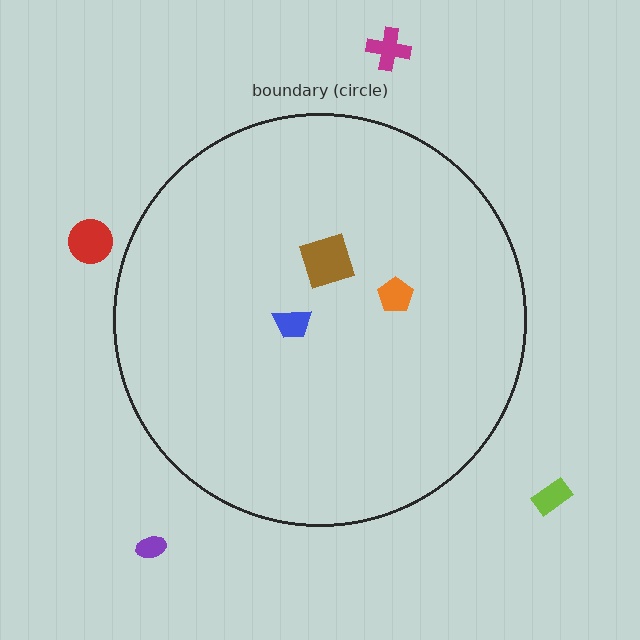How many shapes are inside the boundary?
3 inside, 4 outside.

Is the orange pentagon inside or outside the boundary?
Inside.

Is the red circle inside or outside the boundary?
Outside.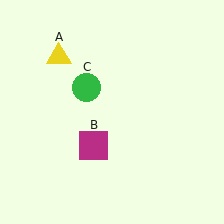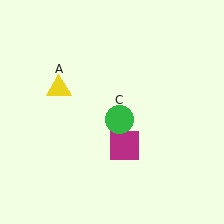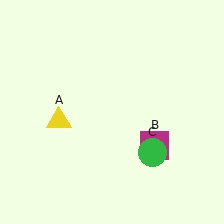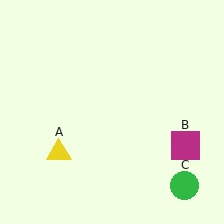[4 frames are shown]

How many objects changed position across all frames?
3 objects changed position: yellow triangle (object A), magenta square (object B), green circle (object C).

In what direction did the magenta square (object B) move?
The magenta square (object B) moved right.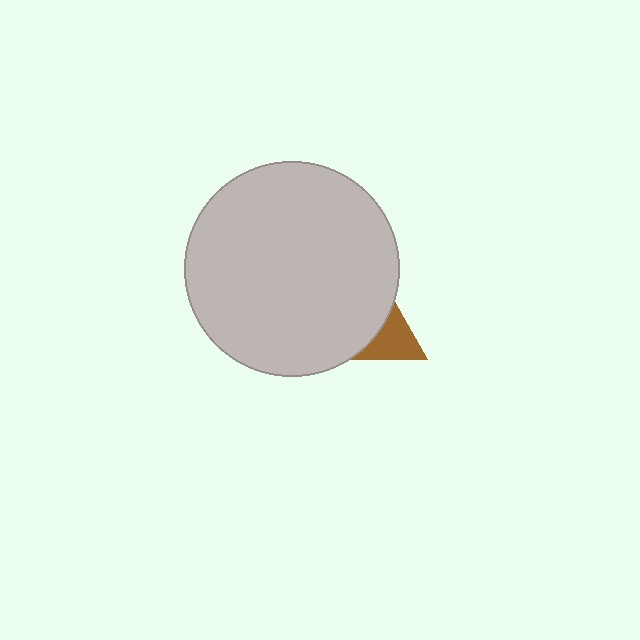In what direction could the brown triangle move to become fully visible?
The brown triangle could move right. That would shift it out from behind the light gray circle entirely.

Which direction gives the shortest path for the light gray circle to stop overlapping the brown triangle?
Moving left gives the shortest separation.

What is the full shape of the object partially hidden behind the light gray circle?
The partially hidden object is a brown triangle.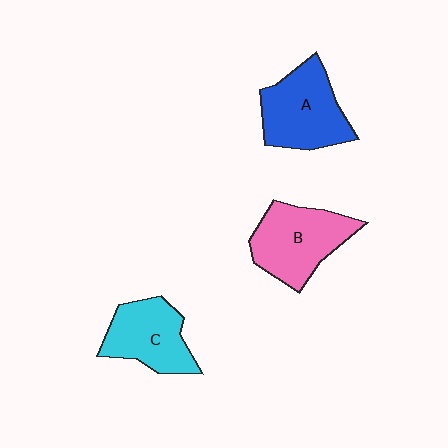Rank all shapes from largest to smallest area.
From largest to smallest: A (blue), B (pink), C (cyan).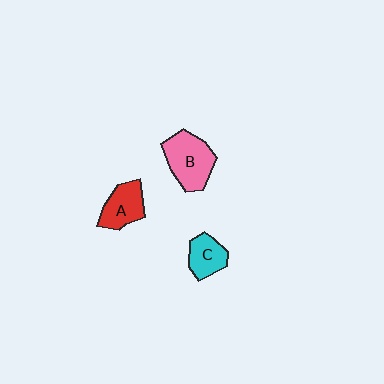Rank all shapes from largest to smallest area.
From largest to smallest: B (pink), A (red), C (cyan).